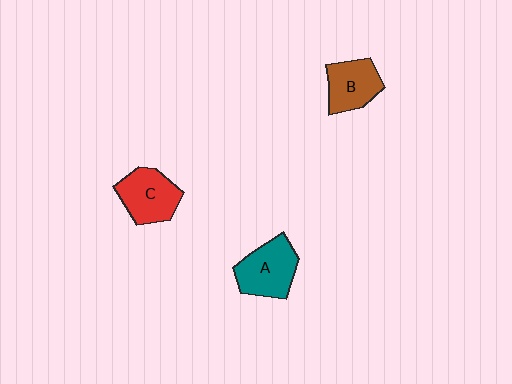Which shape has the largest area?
Shape A (teal).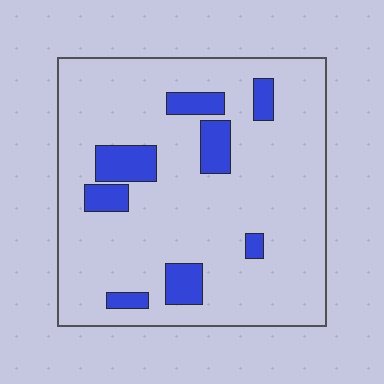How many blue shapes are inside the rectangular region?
8.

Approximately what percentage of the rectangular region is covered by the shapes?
Approximately 15%.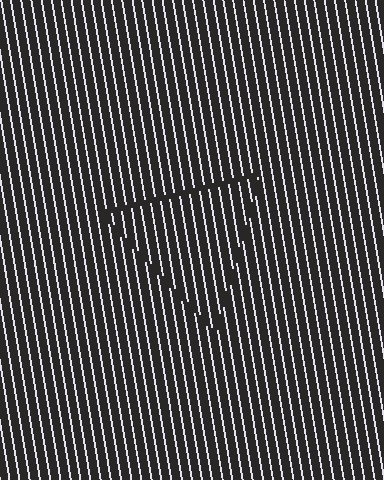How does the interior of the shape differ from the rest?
The interior of the shape contains the same grating, shifted by half a period — the contour is defined by the phase discontinuity where line-ends from the inner and outer gratings abut.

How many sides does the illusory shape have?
3 sides — the line-ends trace a triangle.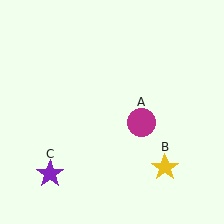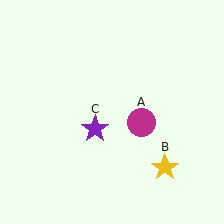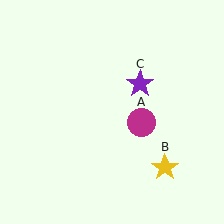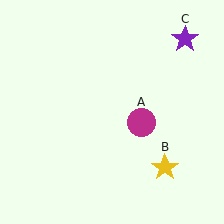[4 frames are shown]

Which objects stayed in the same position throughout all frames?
Magenta circle (object A) and yellow star (object B) remained stationary.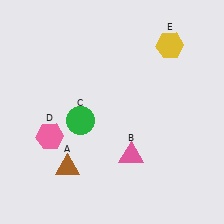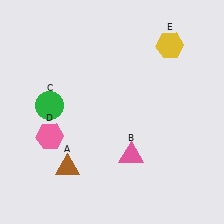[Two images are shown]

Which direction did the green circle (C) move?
The green circle (C) moved left.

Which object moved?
The green circle (C) moved left.